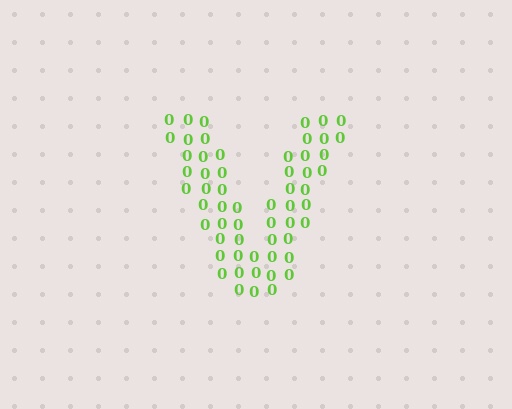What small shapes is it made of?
It is made of small digit 0's.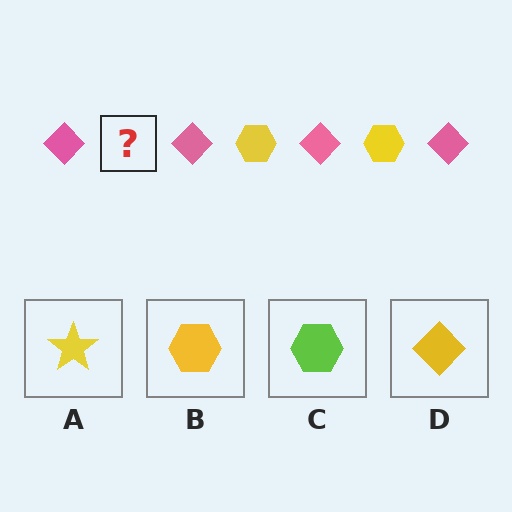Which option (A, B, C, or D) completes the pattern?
B.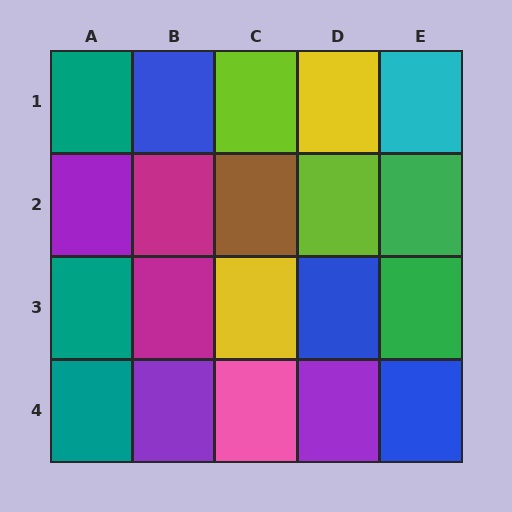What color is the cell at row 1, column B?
Blue.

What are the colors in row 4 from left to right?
Teal, purple, pink, purple, blue.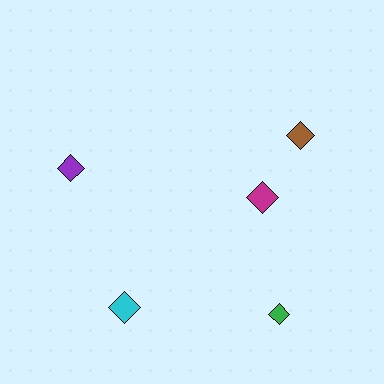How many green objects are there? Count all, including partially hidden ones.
There is 1 green object.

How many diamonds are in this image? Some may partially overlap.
There are 5 diamonds.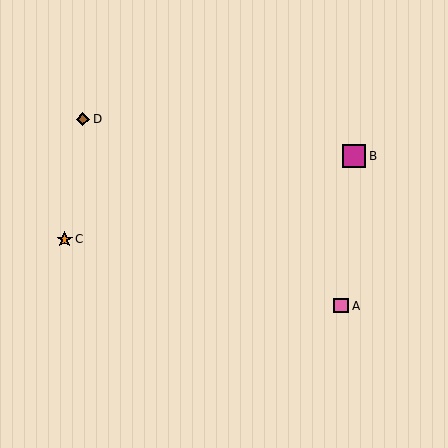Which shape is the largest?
The magenta square (labeled B) is the largest.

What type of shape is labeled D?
Shape D is a brown diamond.